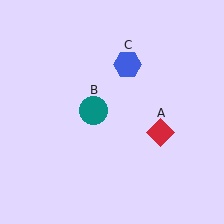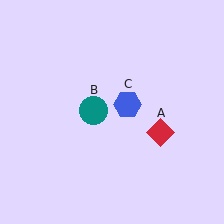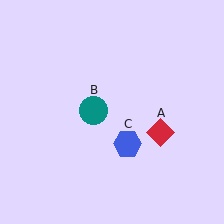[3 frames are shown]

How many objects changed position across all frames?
1 object changed position: blue hexagon (object C).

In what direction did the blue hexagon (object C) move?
The blue hexagon (object C) moved down.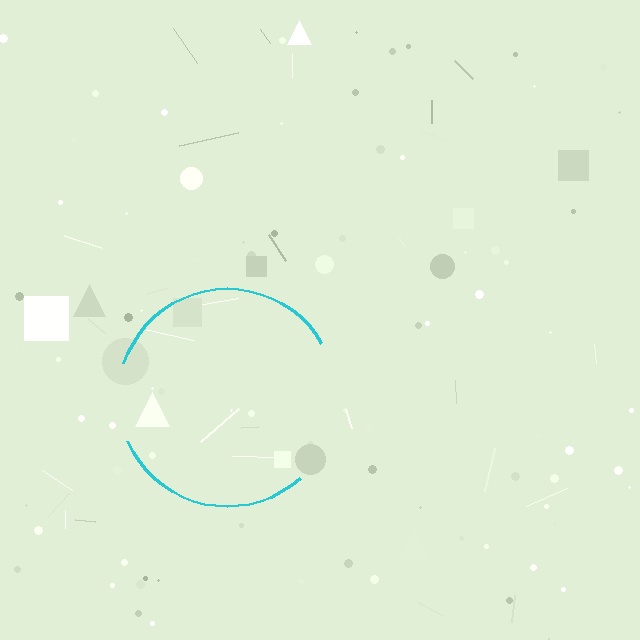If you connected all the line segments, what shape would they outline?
They would outline a circle.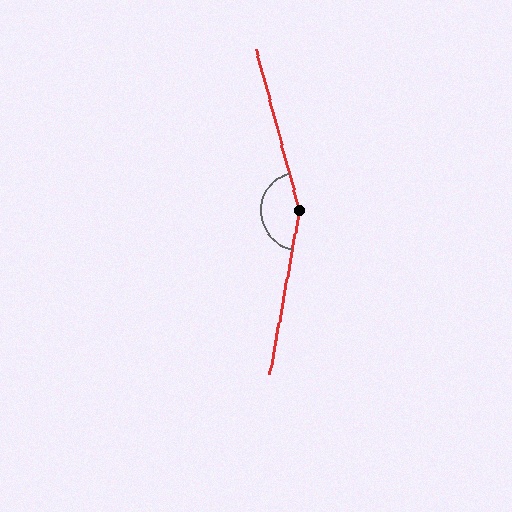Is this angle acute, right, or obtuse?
It is obtuse.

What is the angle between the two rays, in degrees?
Approximately 155 degrees.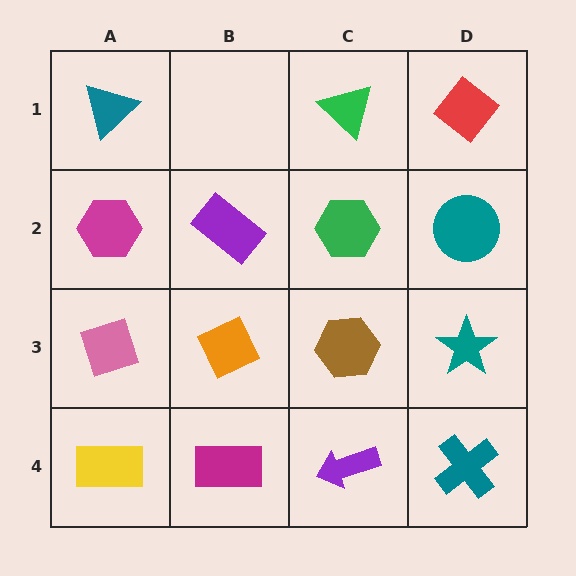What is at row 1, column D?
A red diamond.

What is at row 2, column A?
A magenta hexagon.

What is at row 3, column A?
A pink diamond.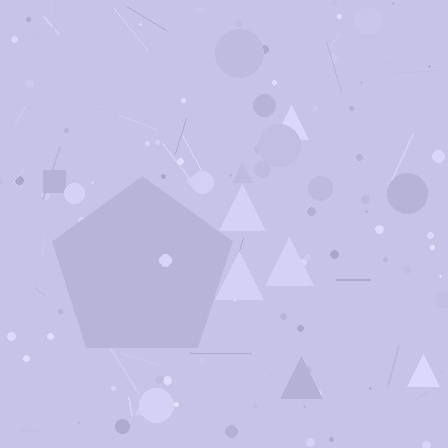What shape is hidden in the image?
A pentagon is hidden in the image.